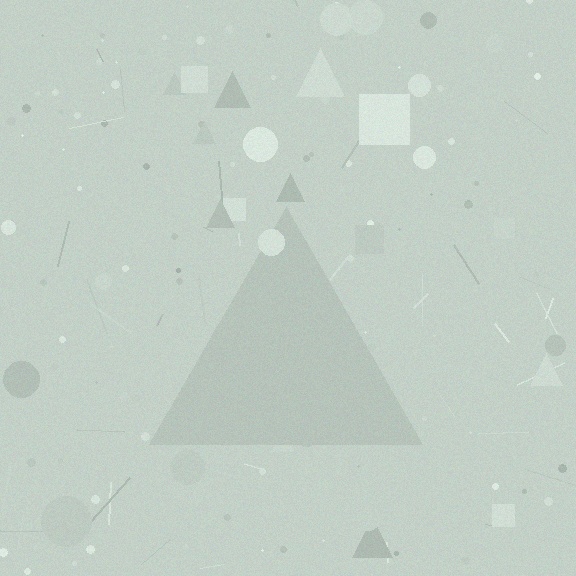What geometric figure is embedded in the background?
A triangle is embedded in the background.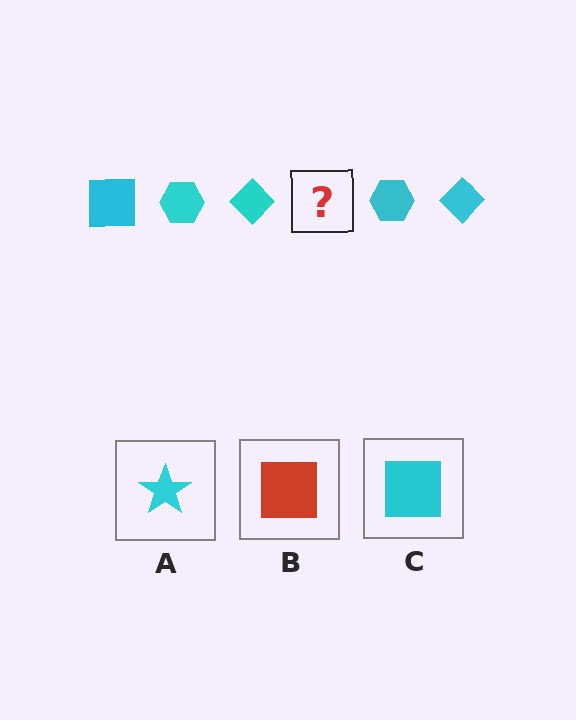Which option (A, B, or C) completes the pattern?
C.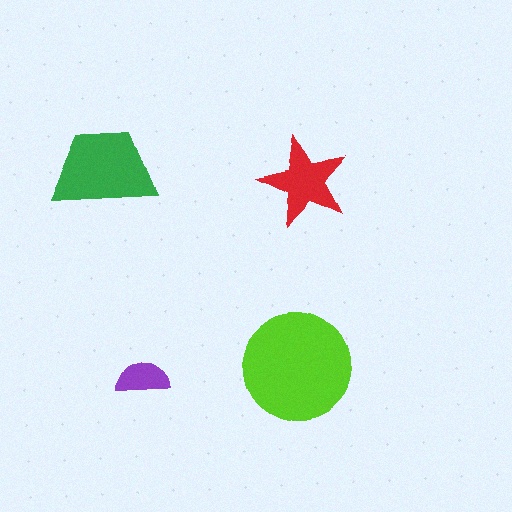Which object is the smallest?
The purple semicircle.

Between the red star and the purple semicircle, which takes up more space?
The red star.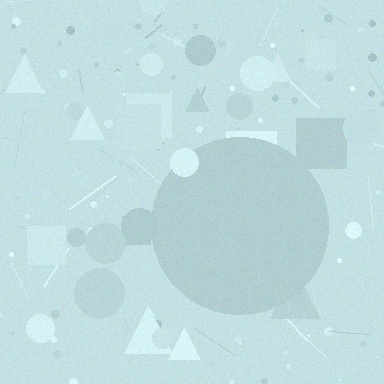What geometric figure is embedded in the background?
A circle is embedded in the background.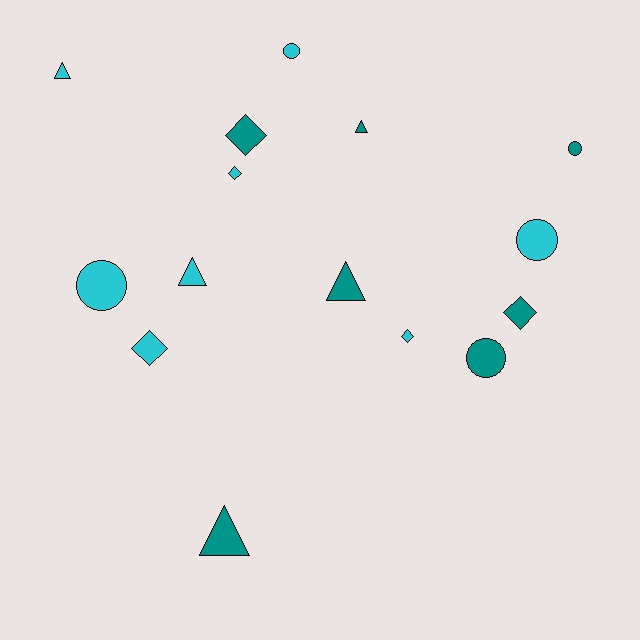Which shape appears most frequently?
Diamond, with 5 objects.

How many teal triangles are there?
There are 3 teal triangles.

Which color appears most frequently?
Cyan, with 8 objects.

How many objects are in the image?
There are 15 objects.